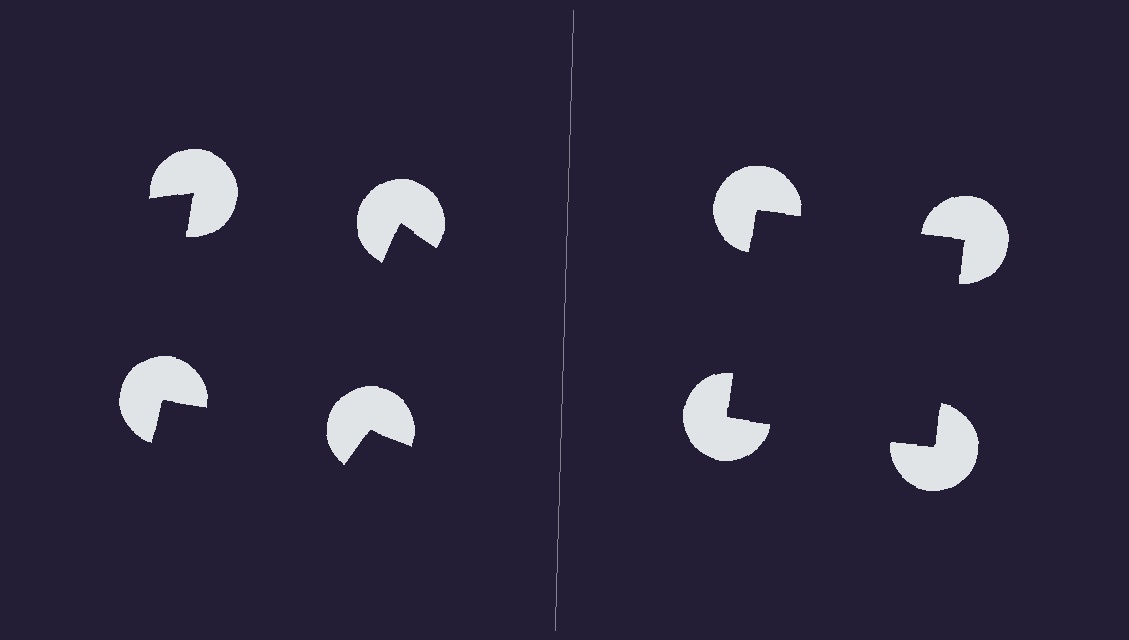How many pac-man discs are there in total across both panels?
8 — 4 on each side.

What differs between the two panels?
The pac-man discs are positioned identically on both sides; only the wedge orientations differ. On the right they align to a square; on the left they are misaligned.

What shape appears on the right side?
An illusory square.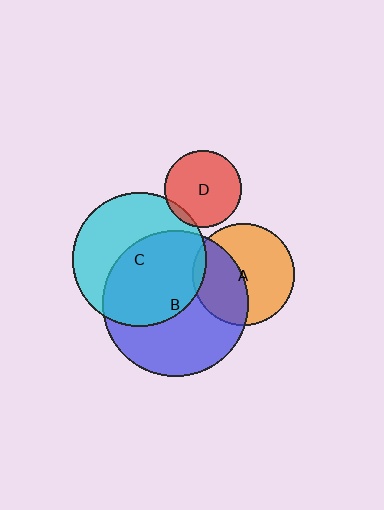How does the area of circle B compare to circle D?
Approximately 3.6 times.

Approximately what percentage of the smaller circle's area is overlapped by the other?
Approximately 55%.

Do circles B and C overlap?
Yes.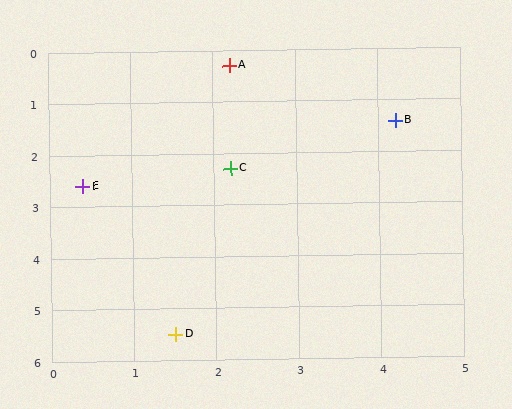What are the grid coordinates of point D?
Point D is at approximately (1.5, 5.5).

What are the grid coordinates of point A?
Point A is at approximately (2.2, 0.3).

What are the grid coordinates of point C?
Point C is at approximately (2.2, 2.3).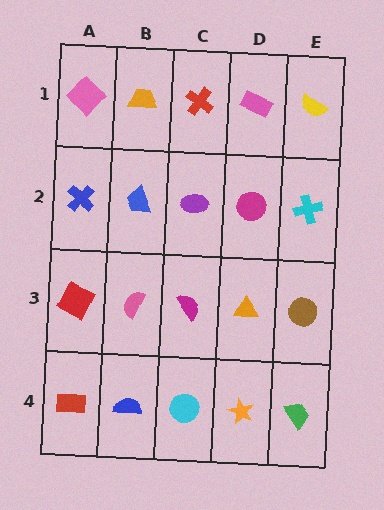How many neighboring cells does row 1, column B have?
3.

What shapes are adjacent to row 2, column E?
A yellow semicircle (row 1, column E), a brown circle (row 3, column E), a magenta circle (row 2, column D).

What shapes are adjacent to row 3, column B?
A blue trapezoid (row 2, column B), a blue semicircle (row 4, column B), a red square (row 3, column A), a magenta semicircle (row 3, column C).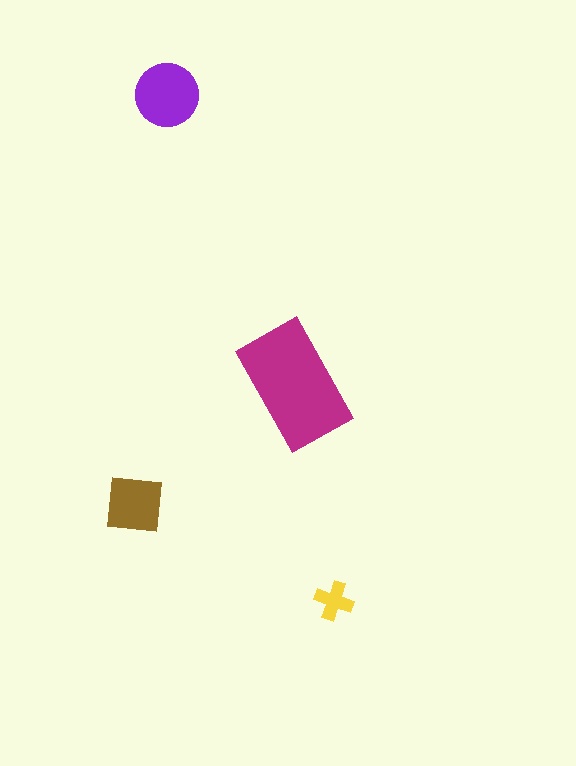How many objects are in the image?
There are 4 objects in the image.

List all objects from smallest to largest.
The yellow cross, the brown square, the purple circle, the magenta rectangle.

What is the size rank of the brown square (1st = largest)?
3rd.